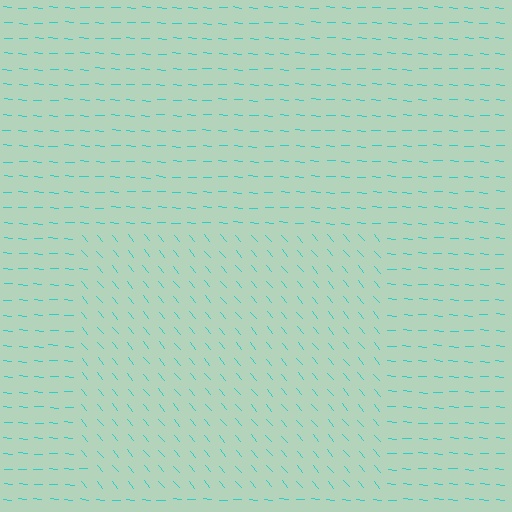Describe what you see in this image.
The image is filled with small cyan line segments. A rectangle region in the image has lines oriented differently from the surrounding lines, creating a visible texture boundary.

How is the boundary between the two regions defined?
The boundary is defined purely by a change in line orientation (approximately 45 degrees difference). All lines are the same color and thickness.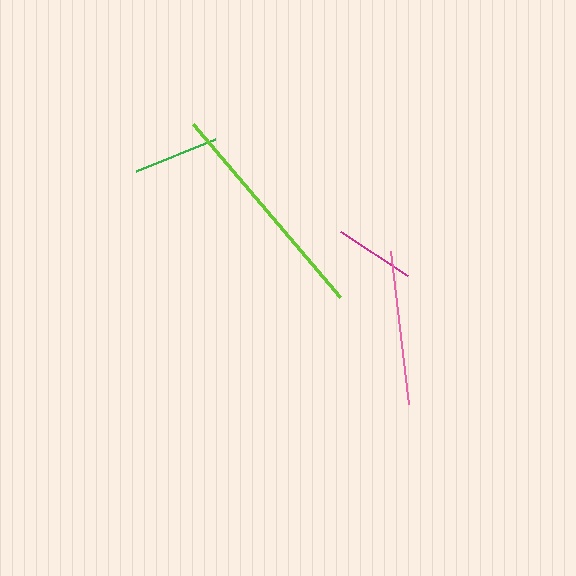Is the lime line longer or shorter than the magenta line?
The lime line is longer than the magenta line.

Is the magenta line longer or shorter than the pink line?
The pink line is longer than the magenta line.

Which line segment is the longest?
The lime line is the longest at approximately 227 pixels.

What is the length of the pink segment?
The pink segment is approximately 154 pixels long.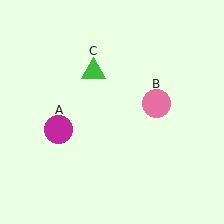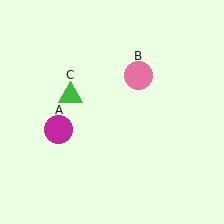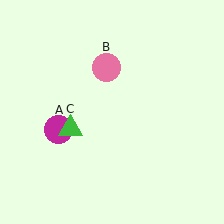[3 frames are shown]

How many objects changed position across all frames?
2 objects changed position: pink circle (object B), green triangle (object C).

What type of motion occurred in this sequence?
The pink circle (object B), green triangle (object C) rotated counterclockwise around the center of the scene.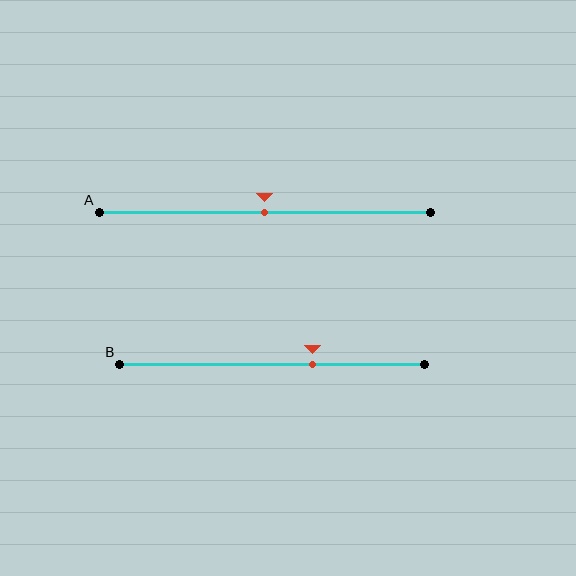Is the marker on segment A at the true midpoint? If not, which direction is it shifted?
Yes, the marker on segment A is at the true midpoint.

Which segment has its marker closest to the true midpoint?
Segment A has its marker closest to the true midpoint.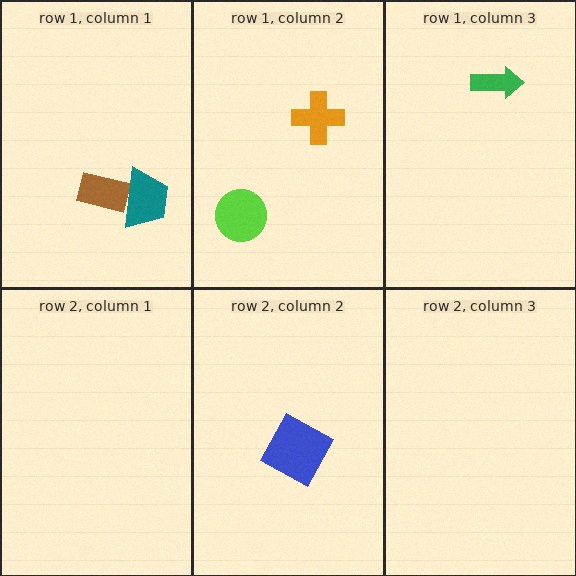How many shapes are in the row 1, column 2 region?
2.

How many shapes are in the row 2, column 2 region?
1.